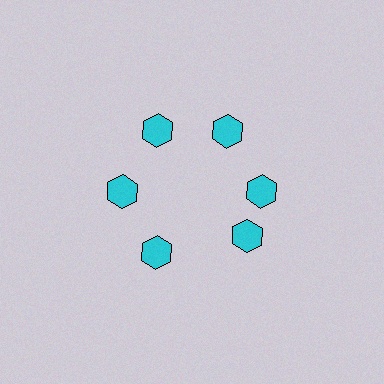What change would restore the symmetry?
The symmetry would be restored by rotating it back into even spacing with its neighbors so that all 6 hexagons sit at equal angles and equal distance from the center.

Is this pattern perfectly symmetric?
No. The 6 cyan hexagons are arranged in a ring, but one element near the 5 o'clock position is rotated out of alignment along the ring, breaking the 6-fold rotational symmetry.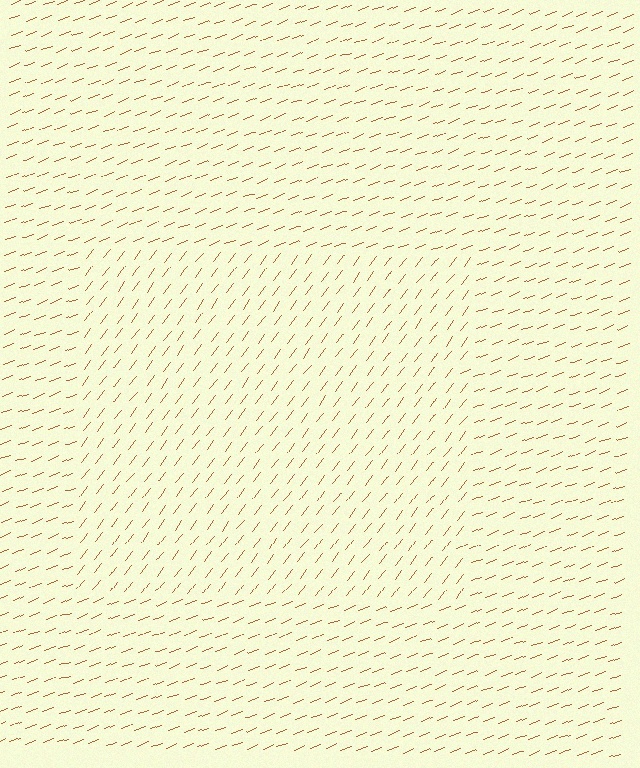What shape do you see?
I see a rectangle.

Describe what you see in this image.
The image is filled with small brown line segments. A rectangle region in the image has lines oriented differently from the surrounding lines, creating a visible texture boundary.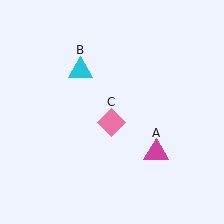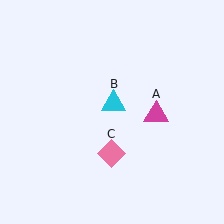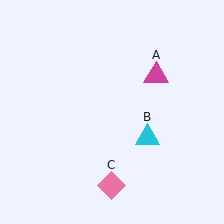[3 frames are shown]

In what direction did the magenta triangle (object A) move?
The magenta triangle (object A) moved up.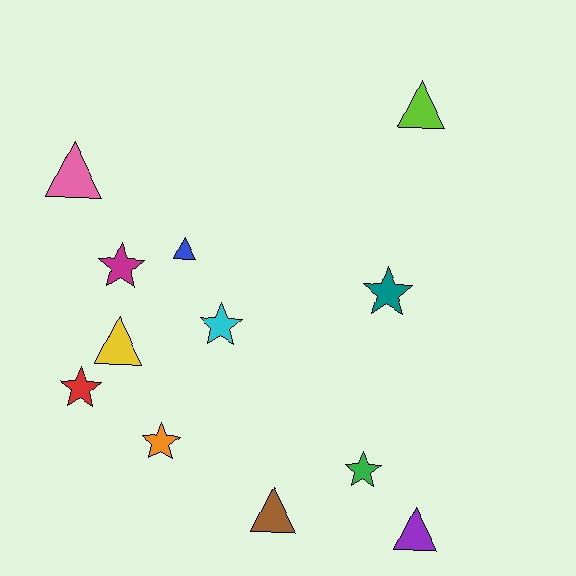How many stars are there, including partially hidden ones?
There are 6 stars.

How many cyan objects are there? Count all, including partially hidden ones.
There is 1 cyan object.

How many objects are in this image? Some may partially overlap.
There are 12 objects.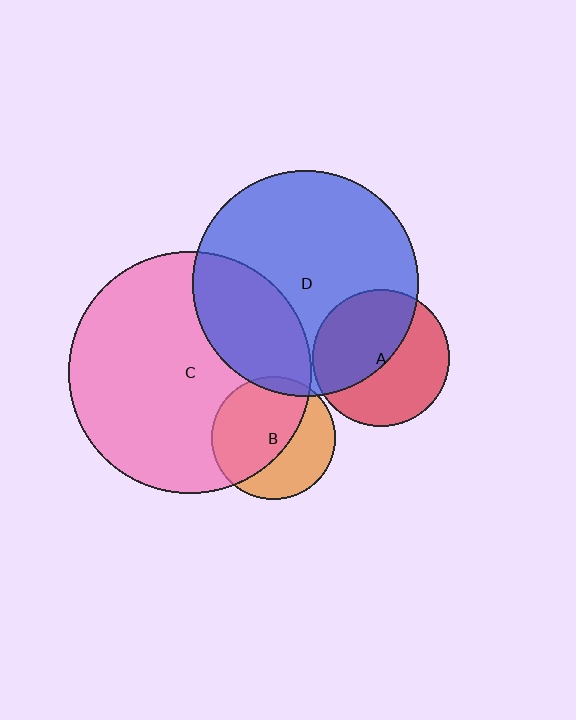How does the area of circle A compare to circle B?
Approximately 1.2 times.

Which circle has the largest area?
Circle C (pink).